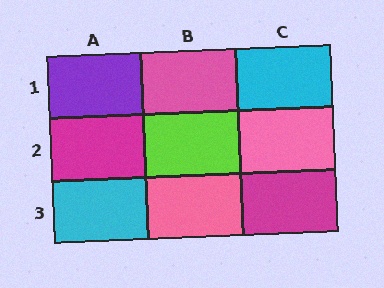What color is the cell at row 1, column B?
Pink.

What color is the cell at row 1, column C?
Cyan.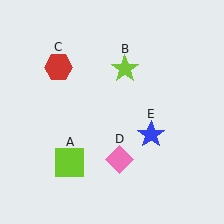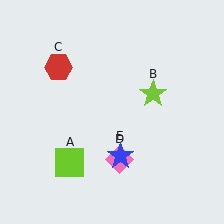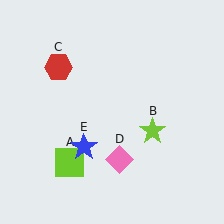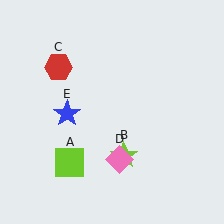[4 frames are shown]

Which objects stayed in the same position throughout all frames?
Lime square (object A) and red hexagon (object C) and pink diamond (object D) remained stationary.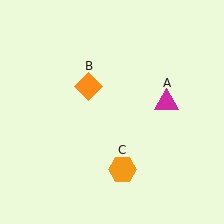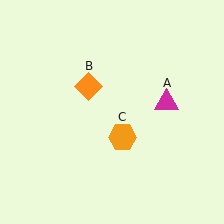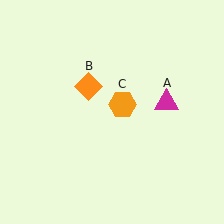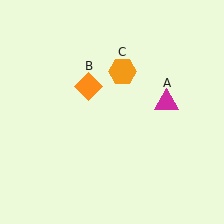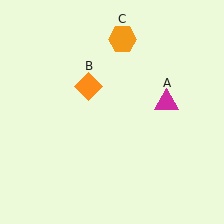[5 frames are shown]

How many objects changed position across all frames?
1 object changed position: orange hexagon (object C).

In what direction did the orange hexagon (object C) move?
The orange hexagon (object C) moved up.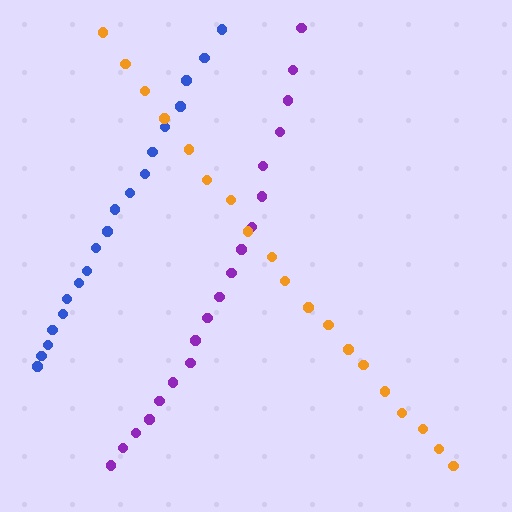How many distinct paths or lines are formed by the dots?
There are 3 distinct paths.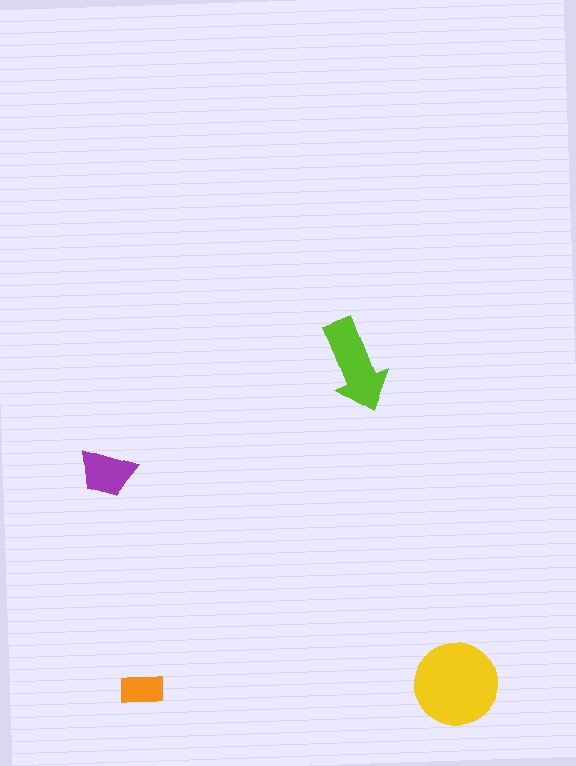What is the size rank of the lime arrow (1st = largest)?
2nd.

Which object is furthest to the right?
The yellow circle is rightmost.